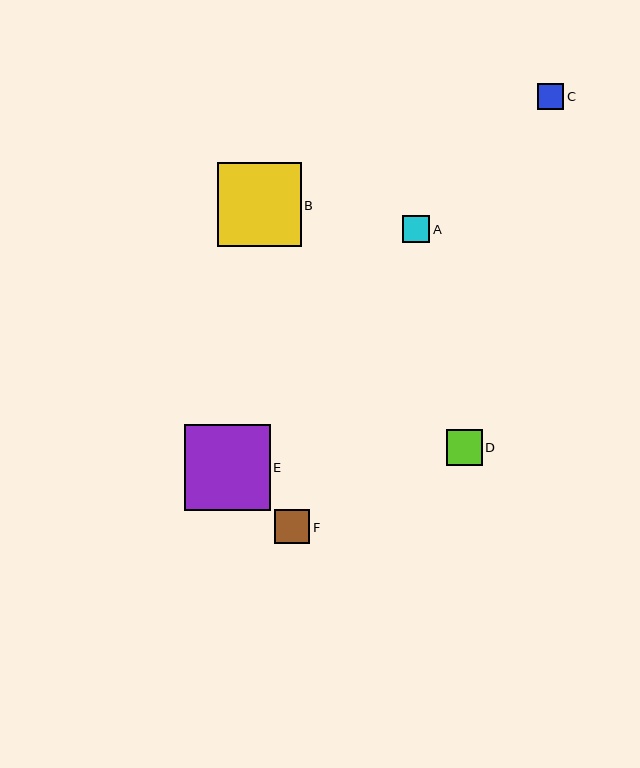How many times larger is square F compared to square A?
Square F is approximately 1.3 times the size of square A.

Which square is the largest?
Square E is the largest with a size of approximately 86 pixels.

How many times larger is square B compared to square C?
Square B is approximately 3.2 times the size of square C.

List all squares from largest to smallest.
From largest to smallest: E, B, D, F, A, C.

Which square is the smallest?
Square C is the smallest with a size of approximately 26 pixels.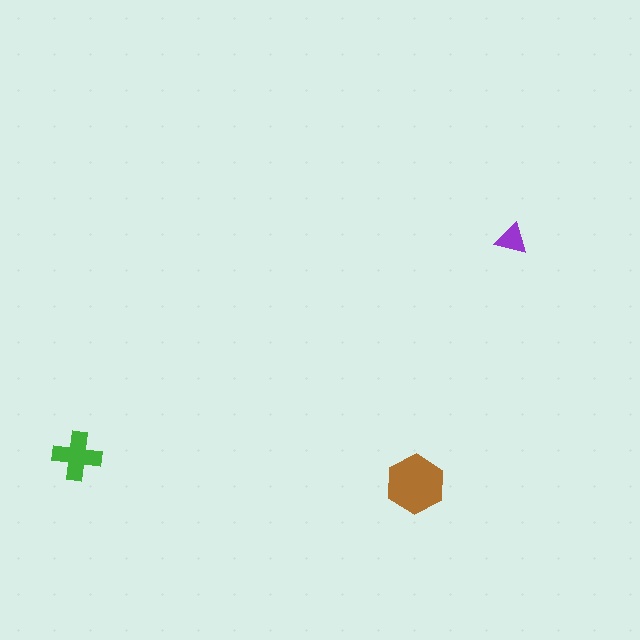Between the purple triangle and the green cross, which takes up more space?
The green cross.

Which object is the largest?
The brown hexagon.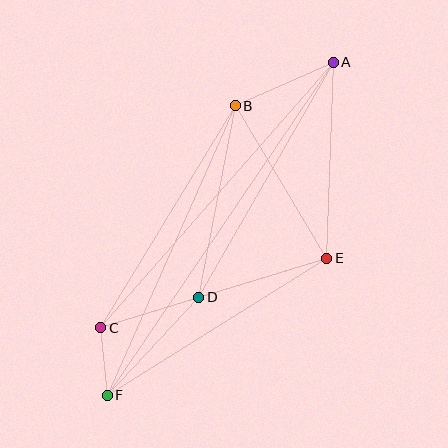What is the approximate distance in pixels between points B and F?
The distance between B and F is approximately 316 pixels.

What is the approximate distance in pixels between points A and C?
The distance between A and C is approximately 353 pixels.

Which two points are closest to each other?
Points C and F are closest to each other.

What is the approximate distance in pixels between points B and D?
The distance between B and D is approximately 195 pixels.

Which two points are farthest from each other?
Points A and F are farthest from each other.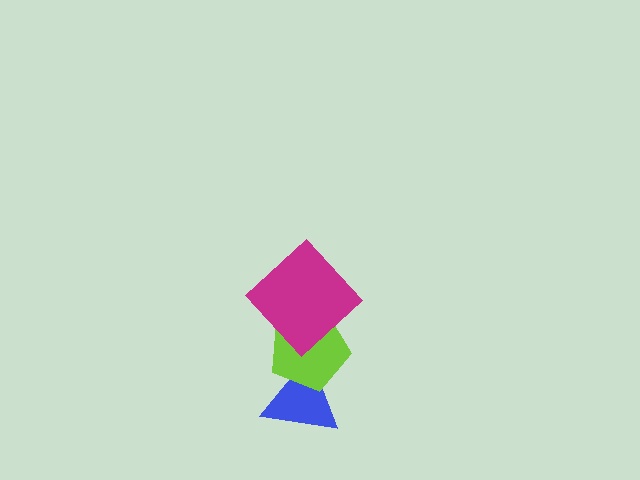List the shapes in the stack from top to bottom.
From top to bottom: the magenta diamond, the lime pentagon, the blue triangle.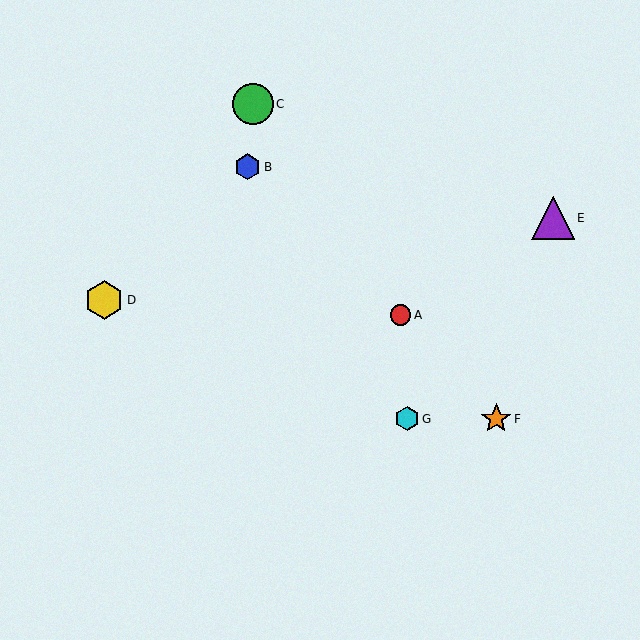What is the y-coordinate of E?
Object E is at y≈218.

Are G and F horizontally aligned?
Yes, both are at y≈419.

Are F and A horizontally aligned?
No, F is at y≈419 and A is at y≈315.